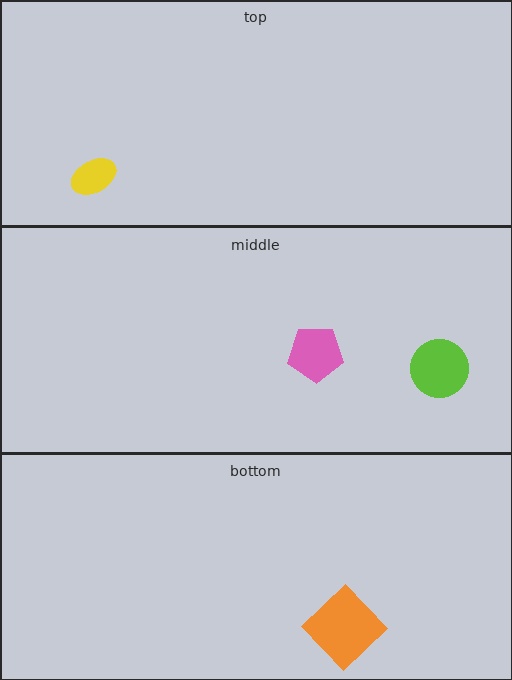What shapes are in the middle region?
The lime circle, the pink pentagon.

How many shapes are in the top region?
1.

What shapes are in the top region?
The yellow ellipse.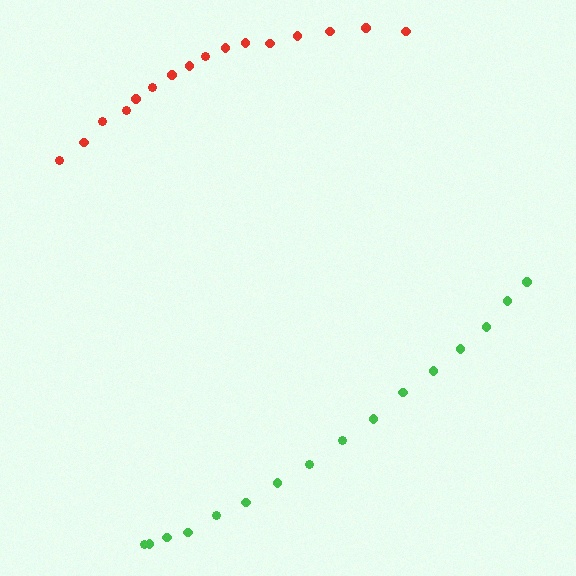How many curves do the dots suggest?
There are 2 distinct paths.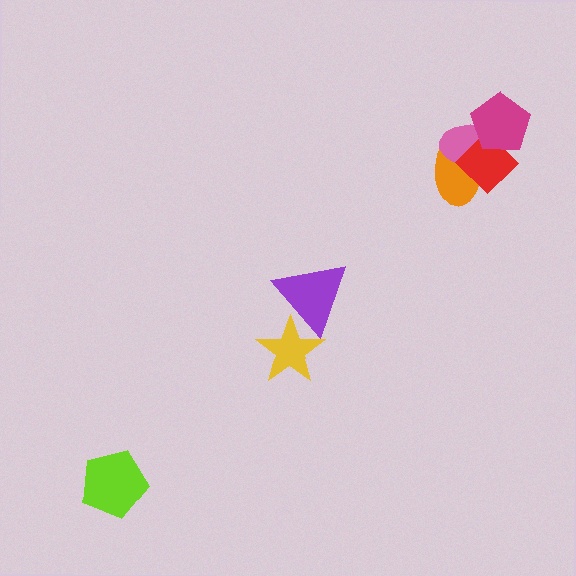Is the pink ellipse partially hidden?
Yes, it is partially covered by another shape.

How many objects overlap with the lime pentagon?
0 objects overlap with the lime pentagon.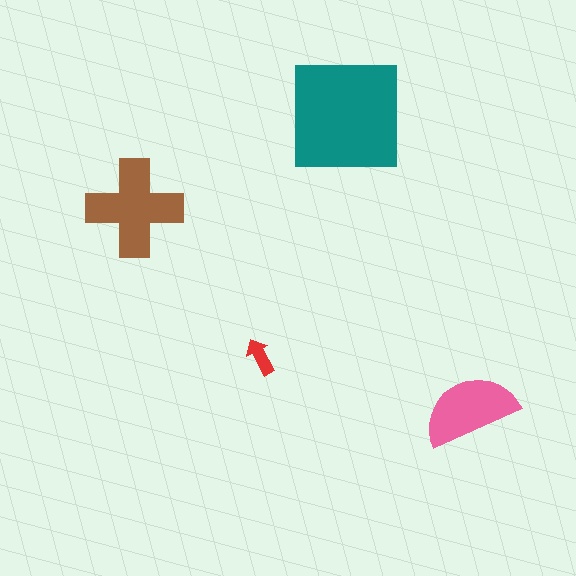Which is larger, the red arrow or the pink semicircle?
The pink semicircle.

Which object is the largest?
The teal square.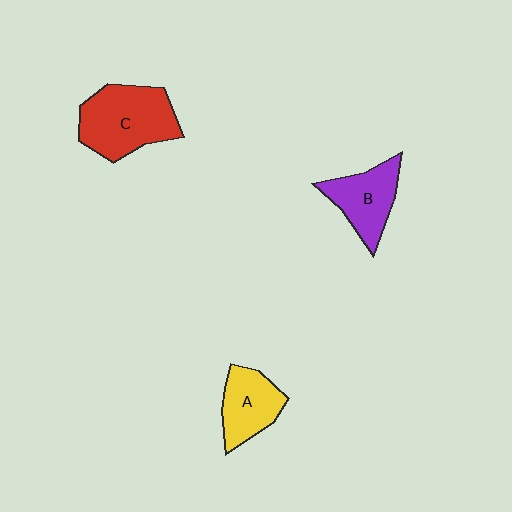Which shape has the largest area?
Shape C (red).